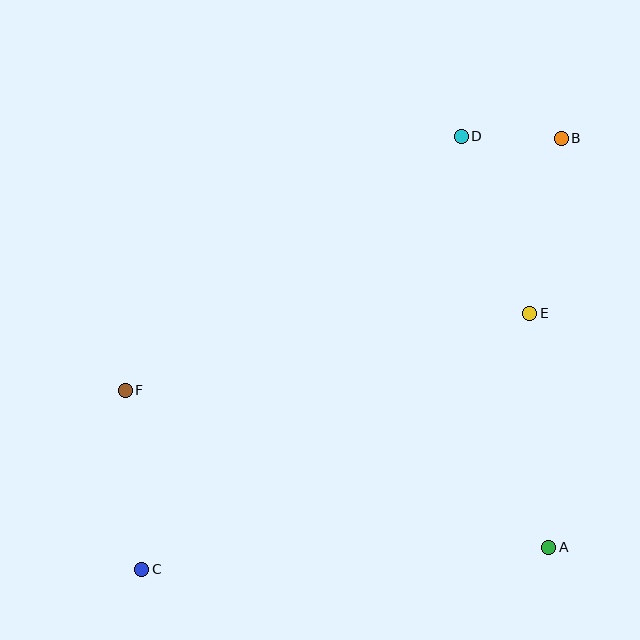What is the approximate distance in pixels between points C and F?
The distance between C and F is approximately 180 pixels.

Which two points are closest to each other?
Points B and D are closest to each other.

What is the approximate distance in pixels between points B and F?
The distance between B and F is approximately 504 pixels.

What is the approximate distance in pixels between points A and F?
The distance between A and F is approximately 452 pixels.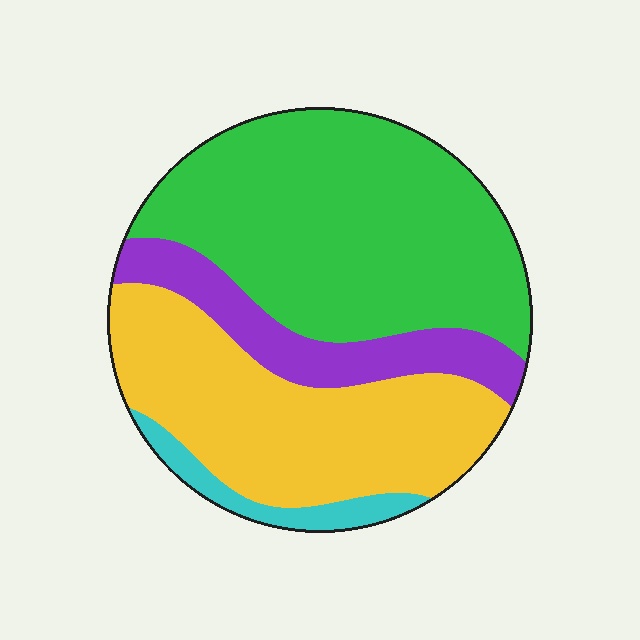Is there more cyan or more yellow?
Yellow.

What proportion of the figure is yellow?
Yellow covers 34% of the figure.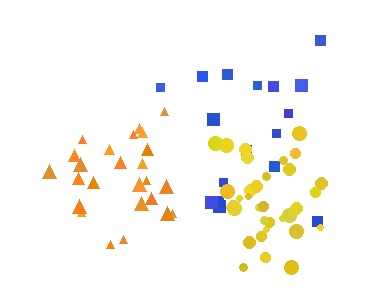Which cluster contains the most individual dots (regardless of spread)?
Yellow (35).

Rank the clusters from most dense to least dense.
yellow, orange, blue.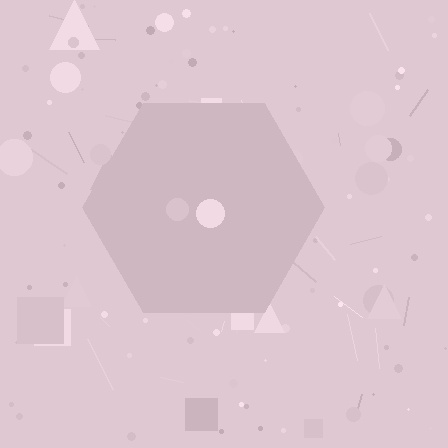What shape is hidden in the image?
A hexagon is hidden in the image.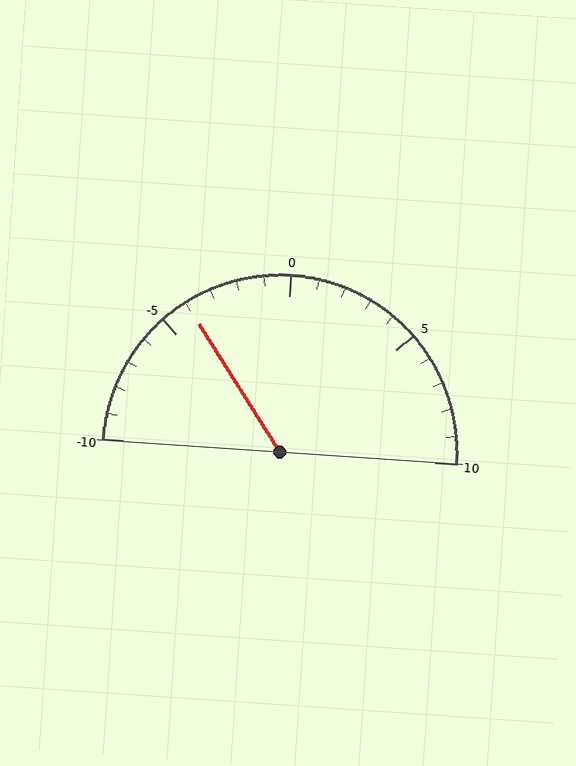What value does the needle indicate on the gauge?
The needle indicates approximately -4.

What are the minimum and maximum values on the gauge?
The gauge ranges from -10 to 10.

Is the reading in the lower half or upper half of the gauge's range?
The reading is in the lower half of the range (-10 to 10).